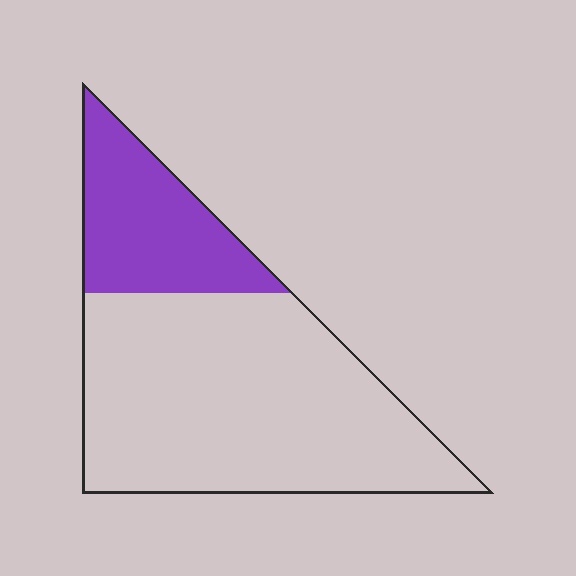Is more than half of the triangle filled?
No.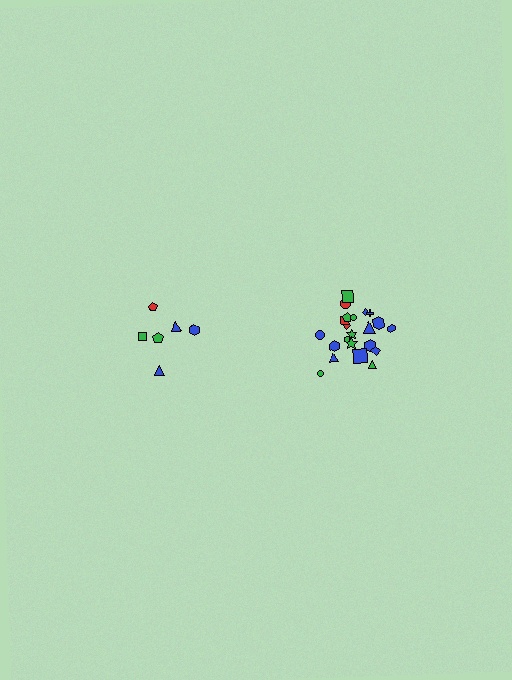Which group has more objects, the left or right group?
The right group.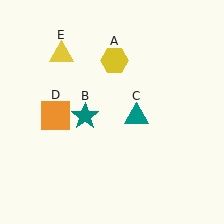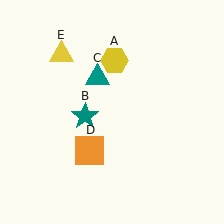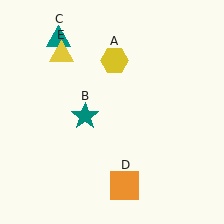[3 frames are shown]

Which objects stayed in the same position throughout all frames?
Yellow hexagon (object A) and teal star (object B) and yellow triangle (object E) remained stationary.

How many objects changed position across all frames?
2 objects changed position: teal triangle (object C), orange square (object D).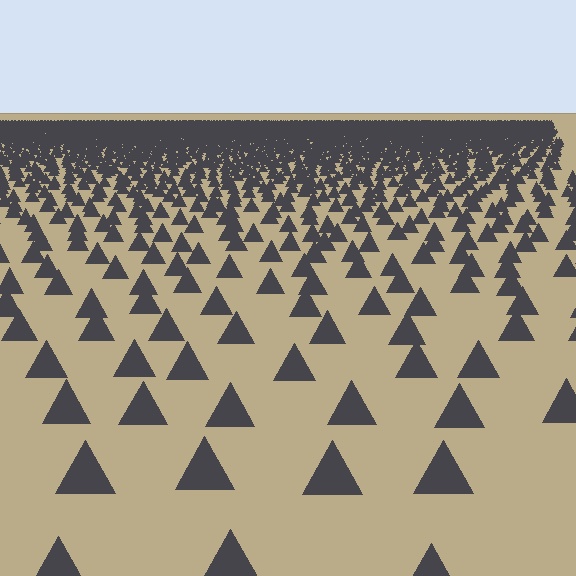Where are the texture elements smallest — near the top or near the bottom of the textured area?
Near the top.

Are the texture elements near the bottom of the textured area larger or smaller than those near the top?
Larger. Near the bottom, elements are closer to the viewer and appear at a bigger on-screen size.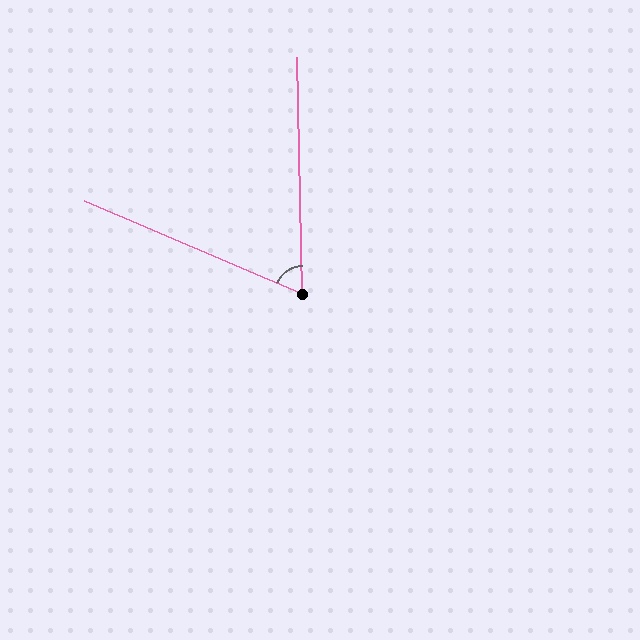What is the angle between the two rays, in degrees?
Approximately 66 degrees.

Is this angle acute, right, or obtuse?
It is acute.